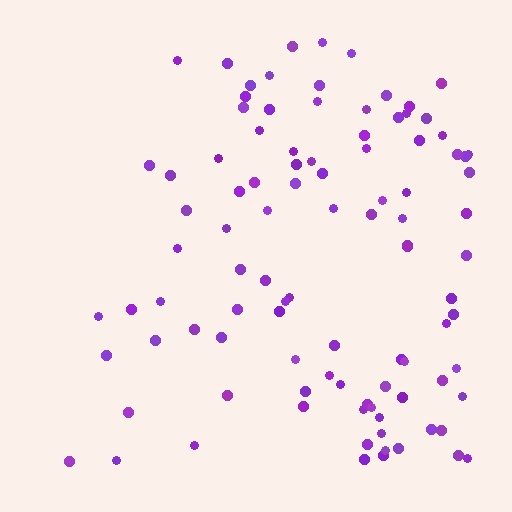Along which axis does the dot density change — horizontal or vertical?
Horizontal.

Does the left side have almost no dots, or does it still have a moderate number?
Still a moderate number, just noticeably fewer than the right.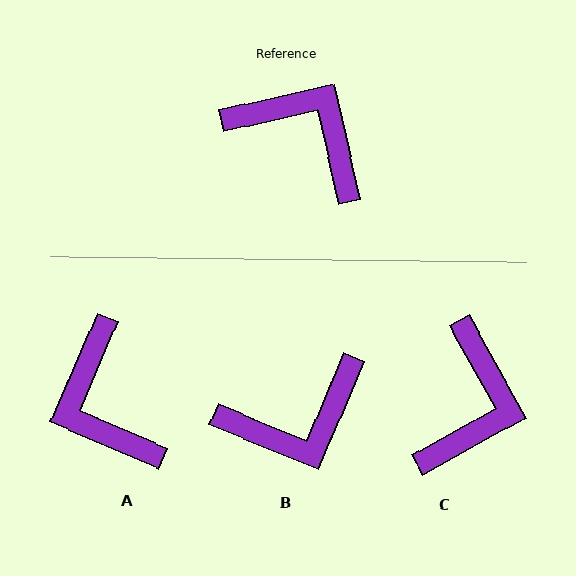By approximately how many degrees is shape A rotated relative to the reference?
Approximately 144 degrees counter-clockwise.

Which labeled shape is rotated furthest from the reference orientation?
A, about 144 degrees away.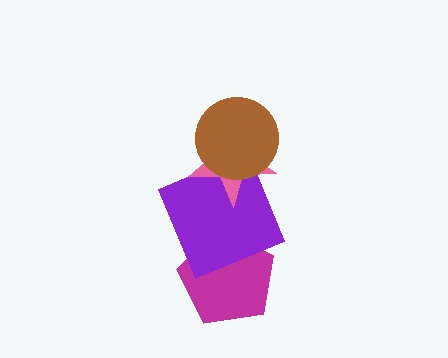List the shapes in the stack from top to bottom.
From top to bottom: the brown circle, the pink star, the purple square, the magenta pentagon.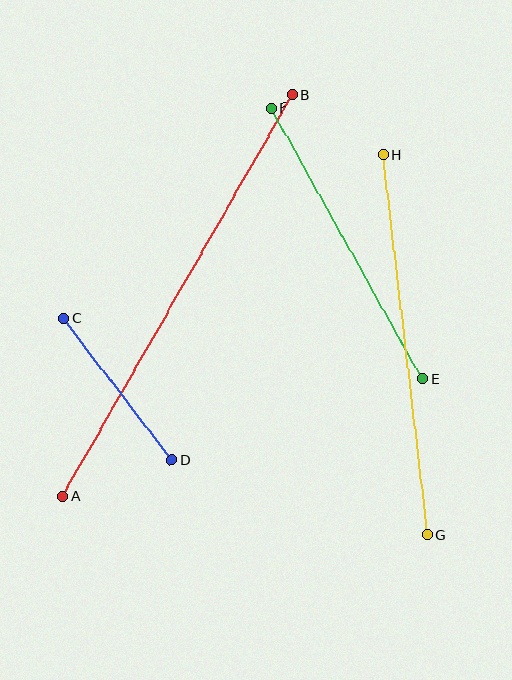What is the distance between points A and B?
The distance is approximately 463 pixels.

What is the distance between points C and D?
The distance is approximately 179 pixels.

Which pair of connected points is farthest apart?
Points A and B are farthest apart.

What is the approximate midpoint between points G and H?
The midpoint is at approximately (405, 345) pixels.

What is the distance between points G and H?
The distance is approximately 383 pixels.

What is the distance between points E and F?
The distance is approximately 310 pixels.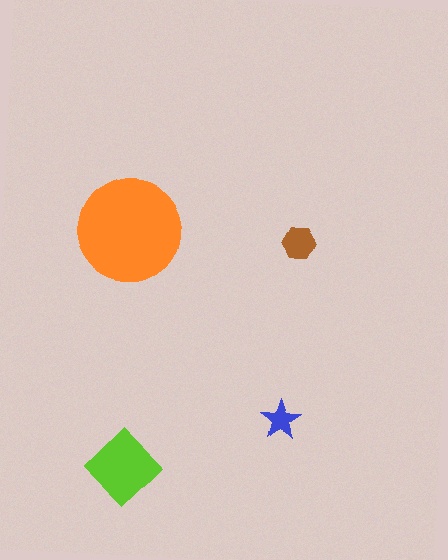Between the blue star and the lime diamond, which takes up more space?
The lime diamond.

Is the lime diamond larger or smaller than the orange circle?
Smaller.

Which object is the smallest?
The blue star.